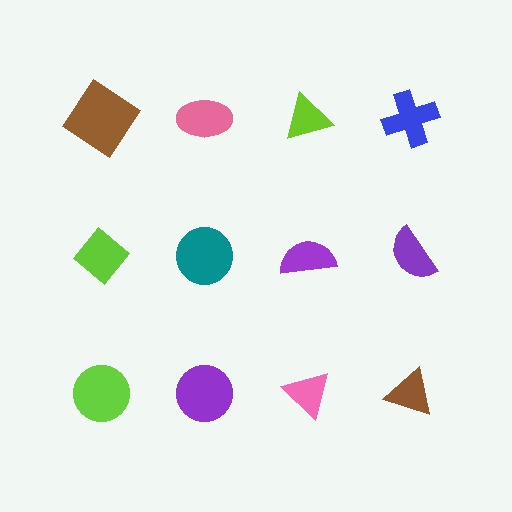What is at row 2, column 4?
A purple semicircle.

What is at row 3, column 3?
A pink triangle.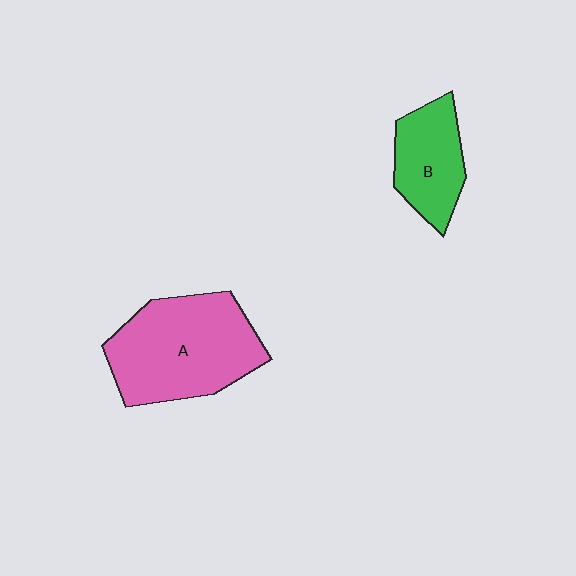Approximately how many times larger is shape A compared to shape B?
Approximately 1.9 times.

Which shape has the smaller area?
Shape B (green).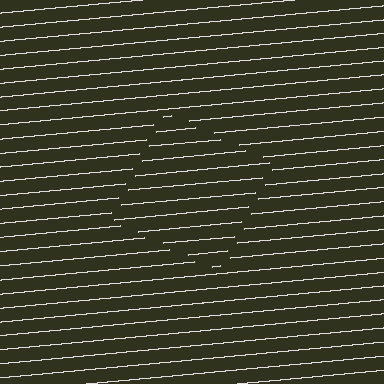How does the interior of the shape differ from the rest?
The interior of the shape contains the same grating, shifted by half a period — the contour is defined by the phase discontinuity where line-ends from the inner and outer gratings abut.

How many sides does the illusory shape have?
4 sides — the line-ends trace a square.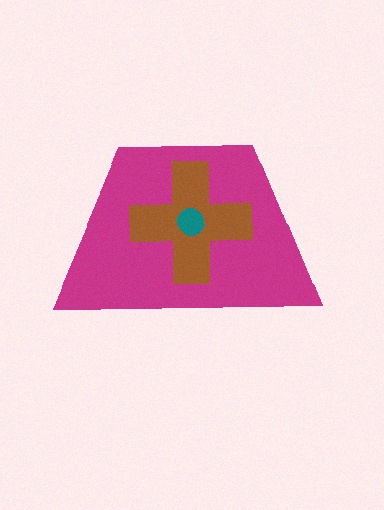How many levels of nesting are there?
3.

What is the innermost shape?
The teal circle.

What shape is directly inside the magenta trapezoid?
The brown cross.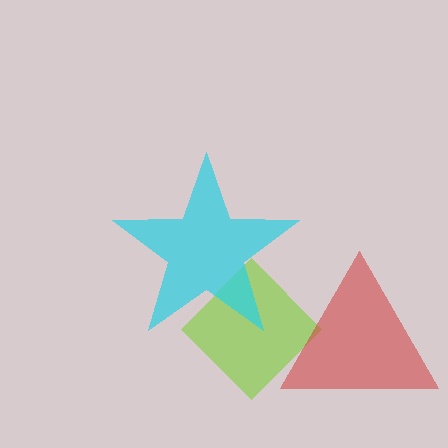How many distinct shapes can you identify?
There are 3 distinct shapes: a lime diamond, a cyan star, a red triangle.